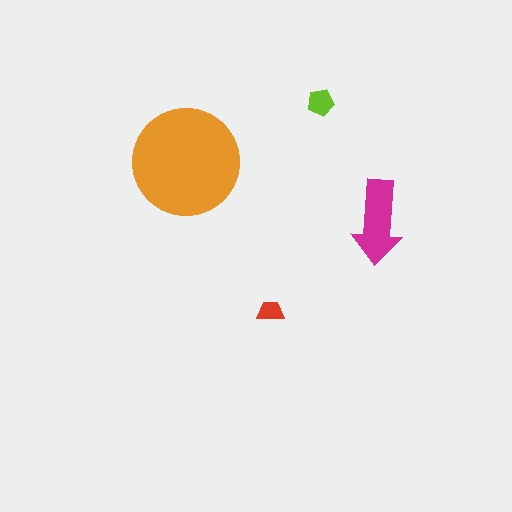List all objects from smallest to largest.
The red trapezoid, the lime pentagon, the magenta arrow, the orange circle.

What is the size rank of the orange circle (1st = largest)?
1st.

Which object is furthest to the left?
The orange circle is leftmost.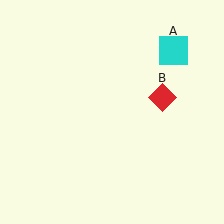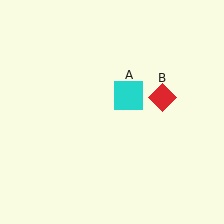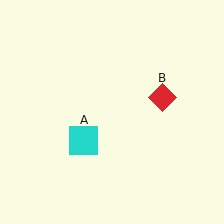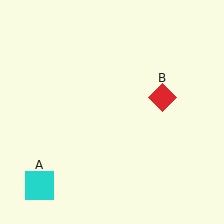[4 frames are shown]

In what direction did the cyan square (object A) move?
The cyan square (object A) moved down and to the left.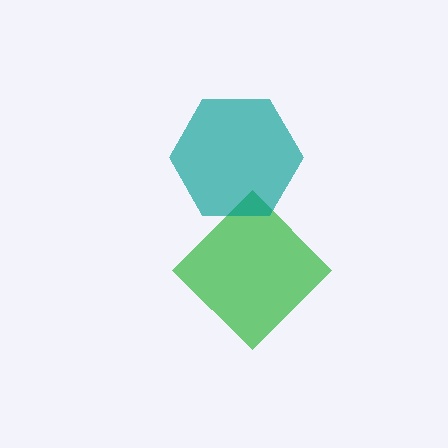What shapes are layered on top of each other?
The layered shapes are: a green diamond, a teal hexagon.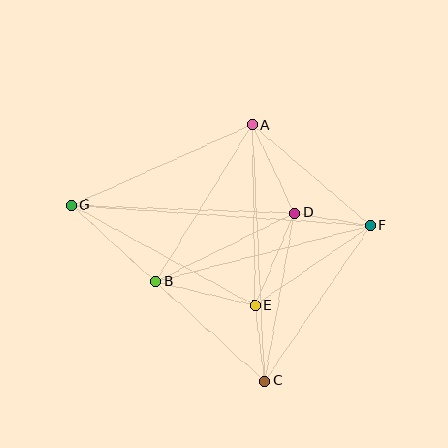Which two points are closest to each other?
Points C and E are closest to each other.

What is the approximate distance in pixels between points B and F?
The distance between B and F is approximately 222 pixels.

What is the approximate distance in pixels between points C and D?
The distance between C and D is approximately 171 pixels.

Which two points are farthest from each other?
Points F and G are farthest from each other.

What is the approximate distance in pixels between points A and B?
The distance between A and B is approximately 183 pixels.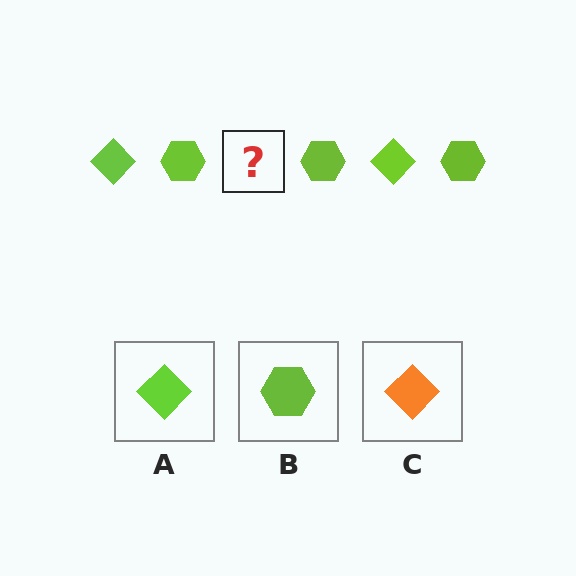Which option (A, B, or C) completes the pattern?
A.